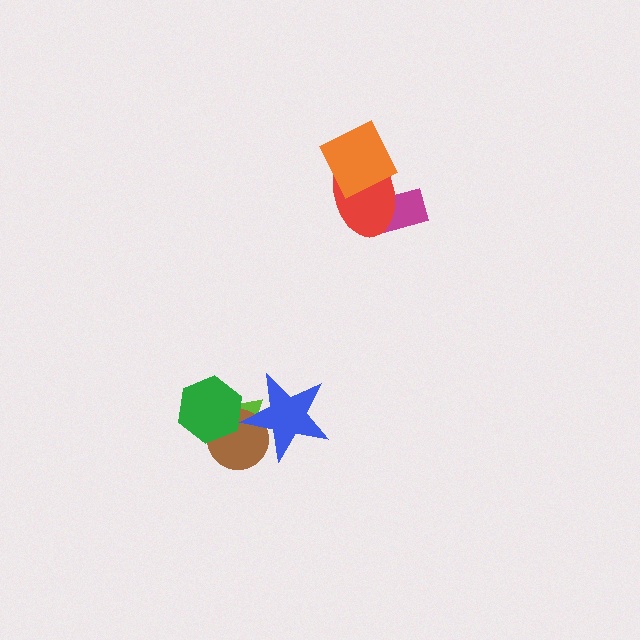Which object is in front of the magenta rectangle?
The red ellipse is in front of the magenta rectangle.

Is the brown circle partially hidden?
Yes, it is partially covered by another shape.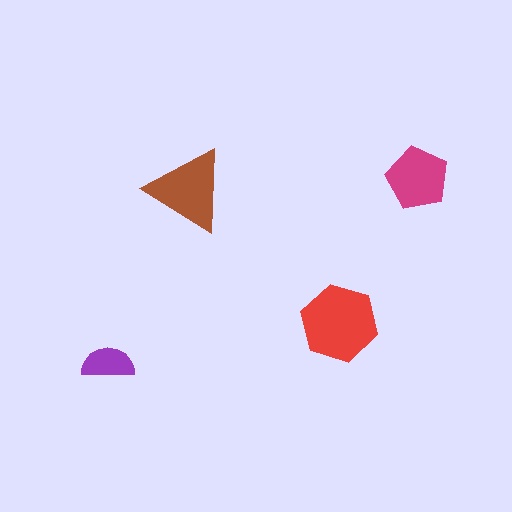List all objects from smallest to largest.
The purple semicircle, the magenta pentagon, the brown triangle, the red hexagon.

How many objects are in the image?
There are 4 objects in the image.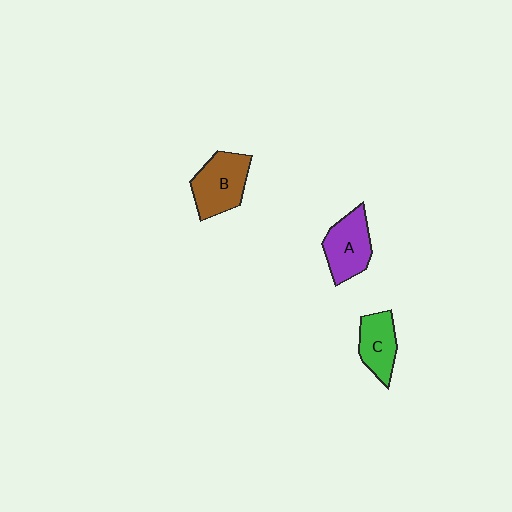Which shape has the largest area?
Shape B (brown).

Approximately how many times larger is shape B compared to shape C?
Approximately 1.3 times.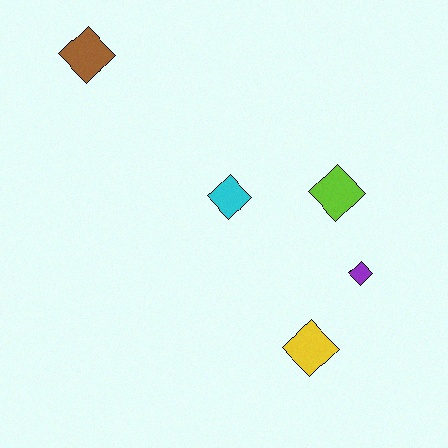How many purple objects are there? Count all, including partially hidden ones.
There is 1 purple object.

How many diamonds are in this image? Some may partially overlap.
There are 5 diamonds.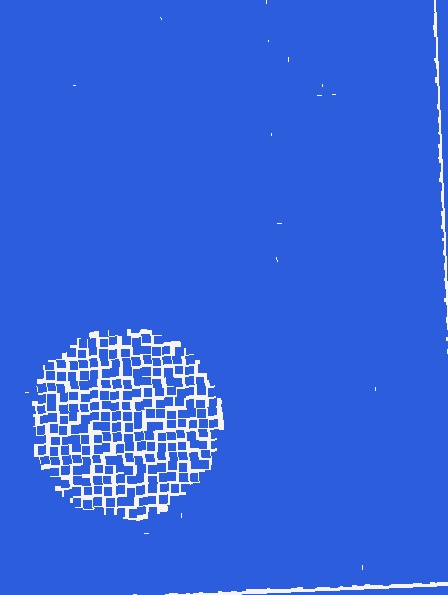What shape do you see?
I see a circle.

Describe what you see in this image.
The image contains small blue elements arranged at two different densities. A circle-shaped region is visible where the elements are less densely packed than the surrounding area.